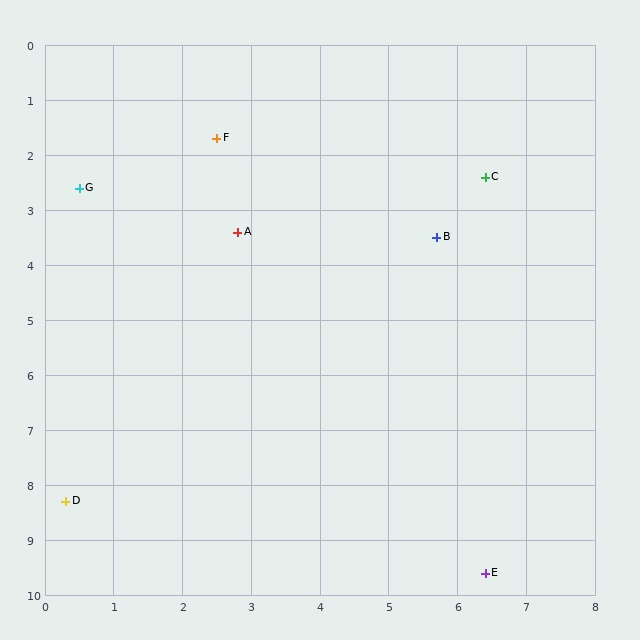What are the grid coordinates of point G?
Point G is at approximately (0.5, 2.6).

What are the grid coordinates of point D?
Point D is at approximately (0.3, 8.3).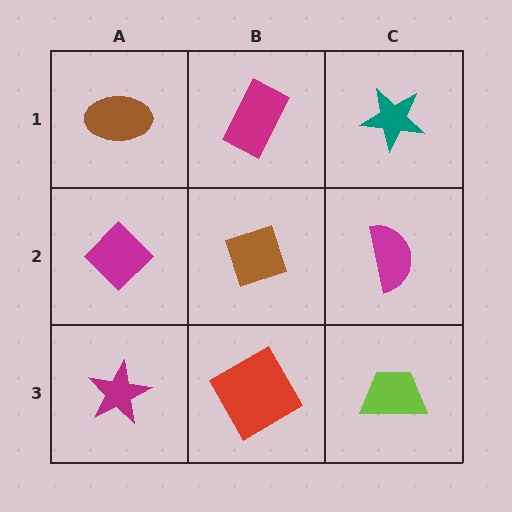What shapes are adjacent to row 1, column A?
A magenta diamond (row 2, column A), a magenta rectangle (row 1, column B).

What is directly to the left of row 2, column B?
A magenta diamond.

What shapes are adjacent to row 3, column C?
A magenta semicircle (row 2, column C), a red diamond (row 3, column B).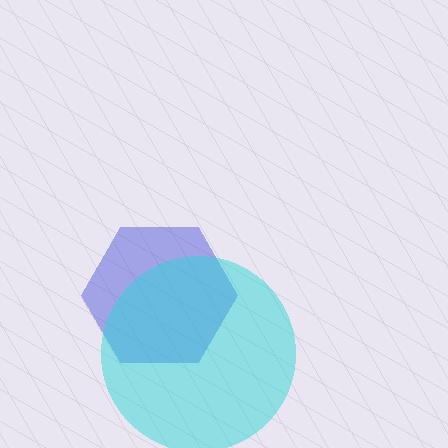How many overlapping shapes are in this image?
There are 2 overlapping shapes in the image.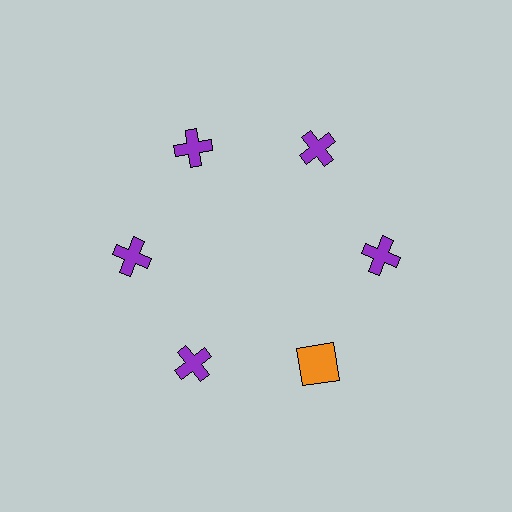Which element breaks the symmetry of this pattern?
The orange square at roughly the 5 o'clock position breaks the symmetry. All other shapes are purple crosses.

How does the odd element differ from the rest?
It differs in both color (orange instead of purple) and shape (square instead of cross).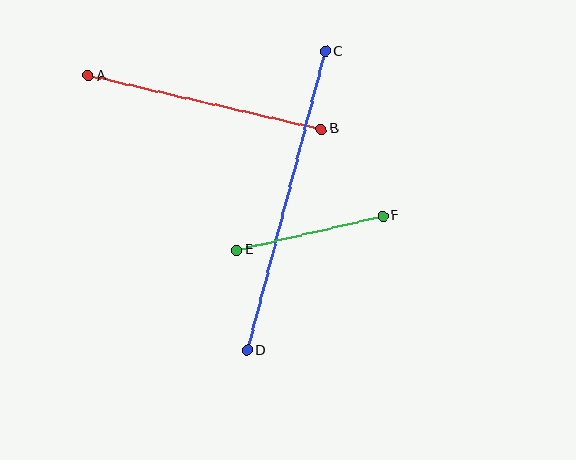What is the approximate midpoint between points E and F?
The midpoint is at approximately (310, 233) pixels.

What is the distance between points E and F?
The distance is approximately 150 pixels.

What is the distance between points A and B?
The distance is approximately 239 pixels.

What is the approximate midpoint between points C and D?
The midpoint is at approximately (286, 201) pixels.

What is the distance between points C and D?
The distance is approximately 309 pixels.